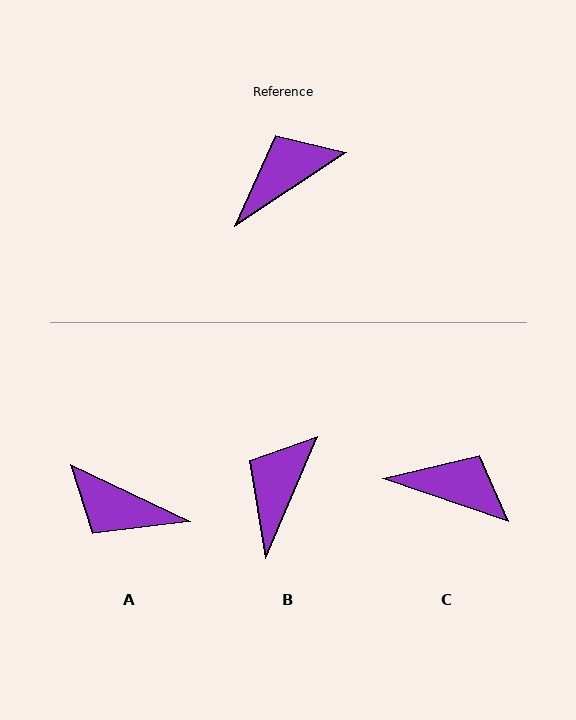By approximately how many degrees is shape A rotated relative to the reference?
Approximately 121 degrees counter-clockwise.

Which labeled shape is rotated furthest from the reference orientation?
A, about 121 degrees away.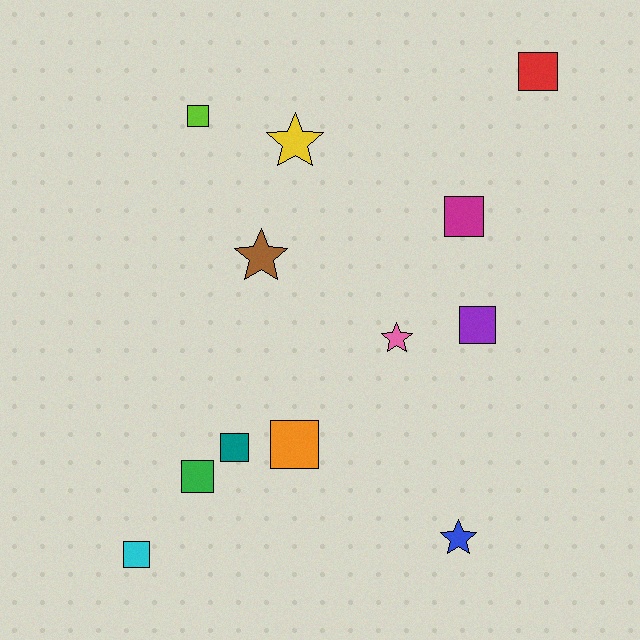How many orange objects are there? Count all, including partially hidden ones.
There is 1 orange object.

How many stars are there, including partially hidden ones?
There are 4 stars.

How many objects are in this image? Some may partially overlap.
There are 12 objects.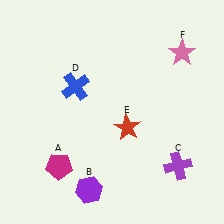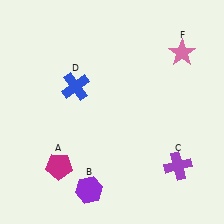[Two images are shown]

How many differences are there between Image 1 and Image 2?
There is 1 difference between the two images.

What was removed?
The red star (E) was removed in Image 2.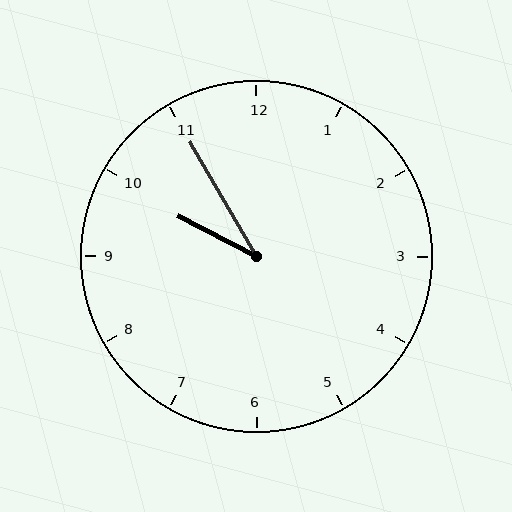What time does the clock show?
9:55.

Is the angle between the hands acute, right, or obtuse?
It is acute.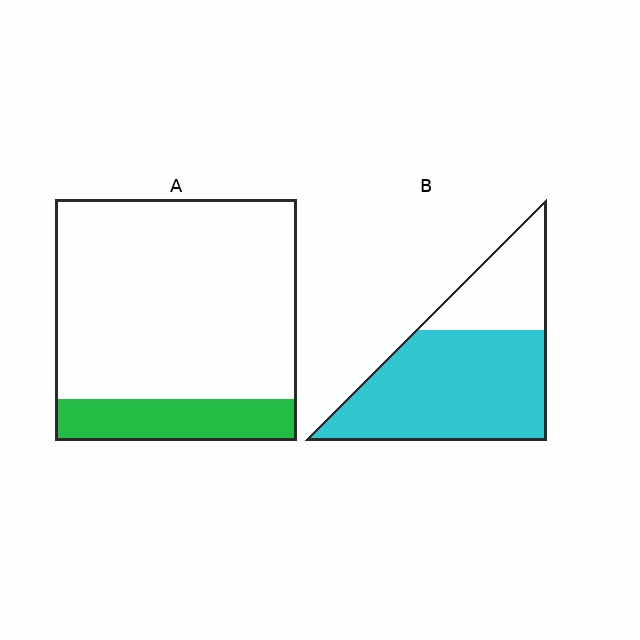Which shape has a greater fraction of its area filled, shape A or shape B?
Shape B.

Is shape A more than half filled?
No.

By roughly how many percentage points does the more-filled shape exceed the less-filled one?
By roughly 55 percentage points (B over A).